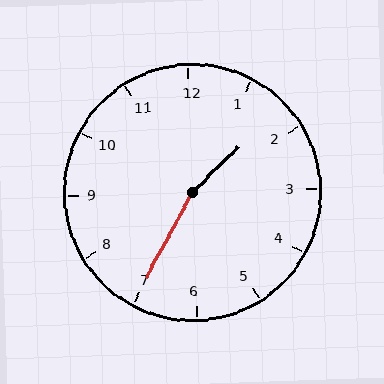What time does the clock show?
1:35.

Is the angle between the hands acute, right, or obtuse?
It is obtuse.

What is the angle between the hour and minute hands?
Approximately 162 degrees.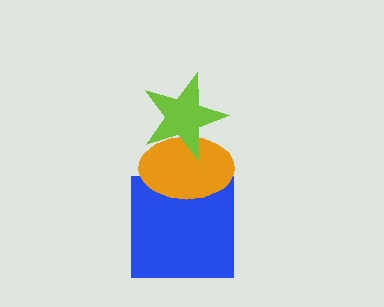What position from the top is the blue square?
The blue square is 3rd from the top.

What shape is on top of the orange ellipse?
The lime star is on top of the orange ellipse.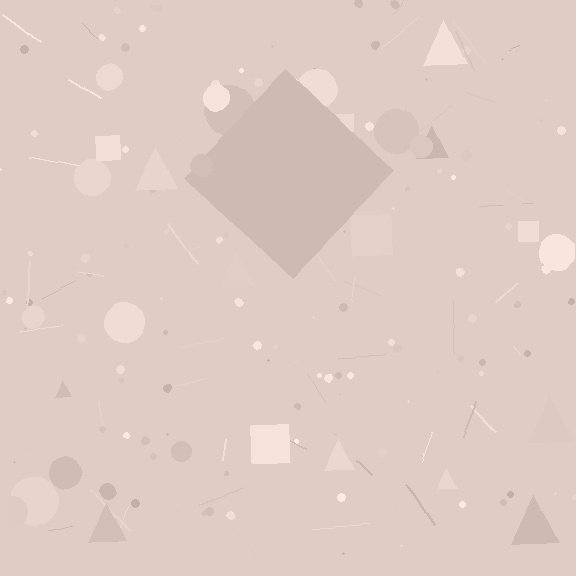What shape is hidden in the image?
A diamond is hidden in the image.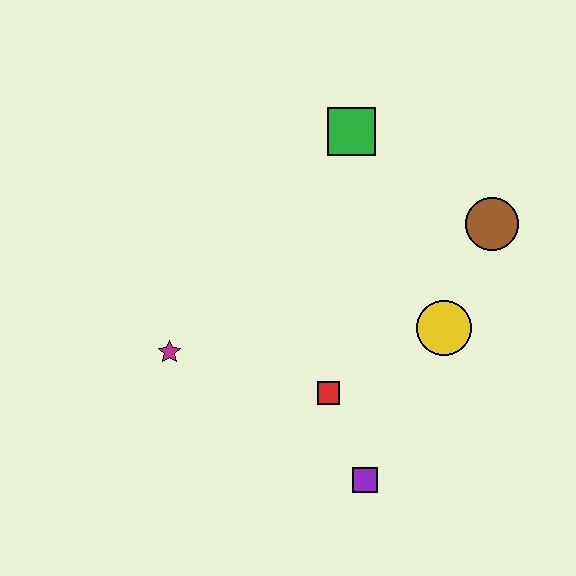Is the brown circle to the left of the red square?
No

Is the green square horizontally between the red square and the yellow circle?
Yes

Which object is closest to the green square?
The brown circle is closest to the green square.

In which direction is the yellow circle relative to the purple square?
The yellow circle is above the purple square.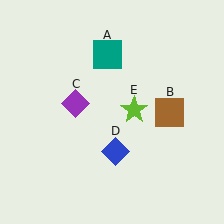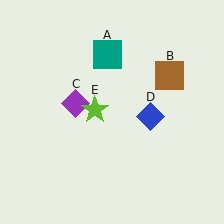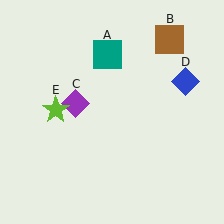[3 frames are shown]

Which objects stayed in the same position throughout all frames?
Teal square (object A) and purple diamond (object C) remained stationary.